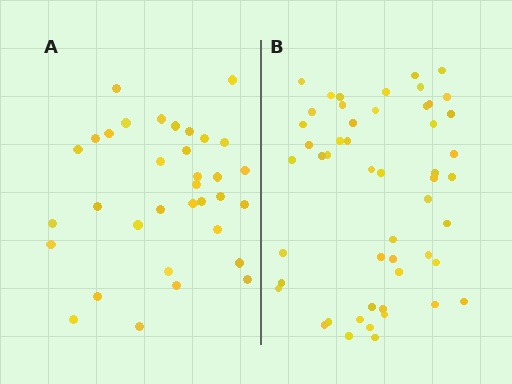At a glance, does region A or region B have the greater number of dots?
Region B (the right region) has more dots.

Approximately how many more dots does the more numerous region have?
Region B has approximately 15 more dots than region A.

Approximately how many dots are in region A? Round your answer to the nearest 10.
About 30 dots. (The exact count is 34, which rounds to 30.)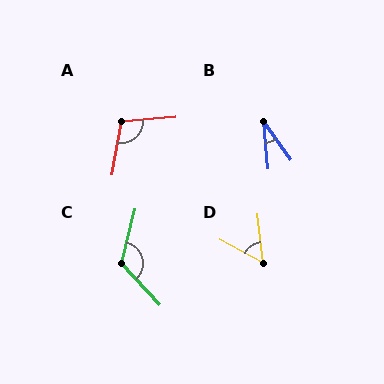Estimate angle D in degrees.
Approximately 55 degrees.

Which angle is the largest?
C, at approximately 123 degrees.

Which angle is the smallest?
B, at approximately 30 degrees.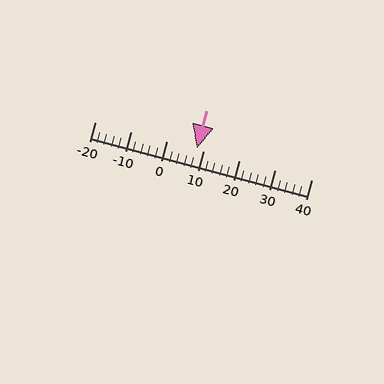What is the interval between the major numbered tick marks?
The major tick marks are spaced 10 units apart.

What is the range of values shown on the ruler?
The ruler shows values from -20 to 40.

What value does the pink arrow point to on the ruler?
The pink arrow points to approximately 8.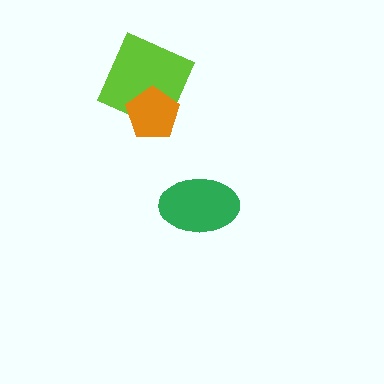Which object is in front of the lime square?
The orange pentagon is in front of the lime square.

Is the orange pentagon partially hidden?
No, no other shape covers it.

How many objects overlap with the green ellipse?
0 objects overlap with the green ellipse.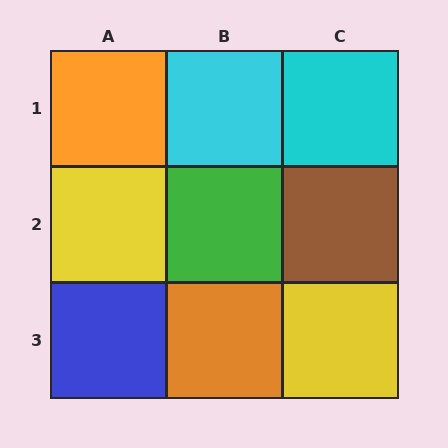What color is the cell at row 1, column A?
Orange.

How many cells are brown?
1 cell is brown.